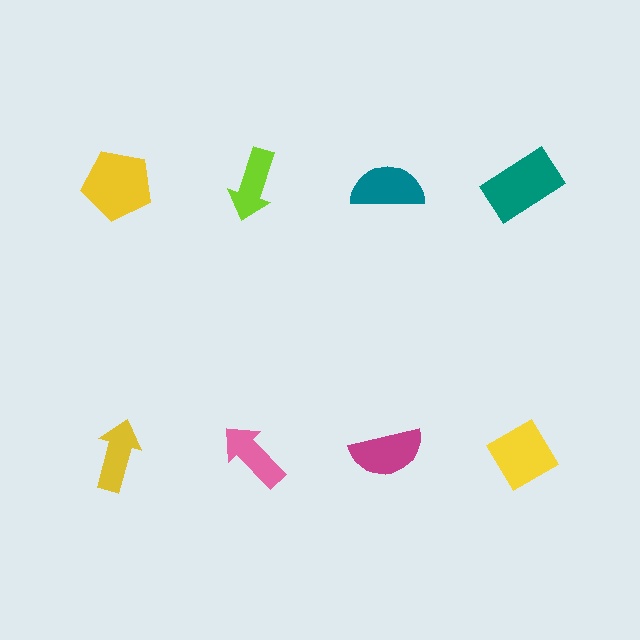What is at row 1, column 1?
A yellow pentagon.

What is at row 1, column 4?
A teal rectangle.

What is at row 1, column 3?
A teal semicircle.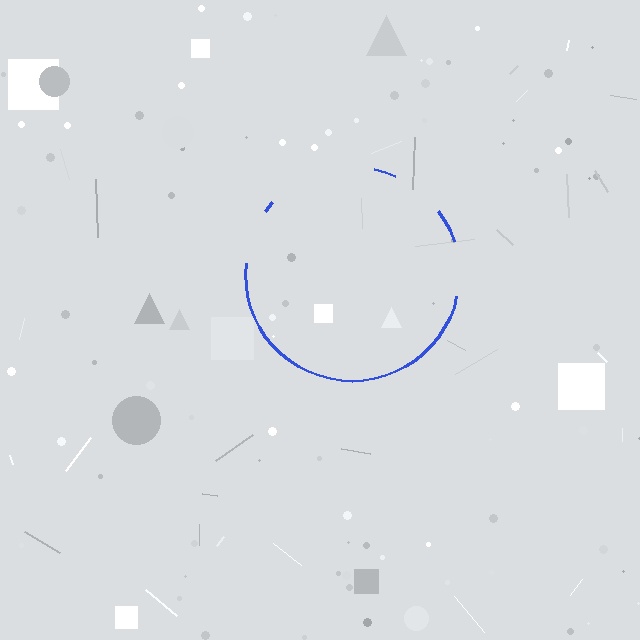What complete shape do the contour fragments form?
The contour fragments form a circle.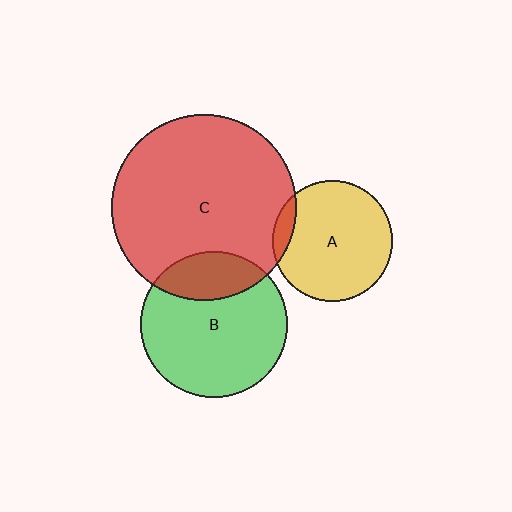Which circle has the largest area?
Circle C (red).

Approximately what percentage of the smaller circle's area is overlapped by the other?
Approximately 25%.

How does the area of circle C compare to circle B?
Approximately 1.6 times.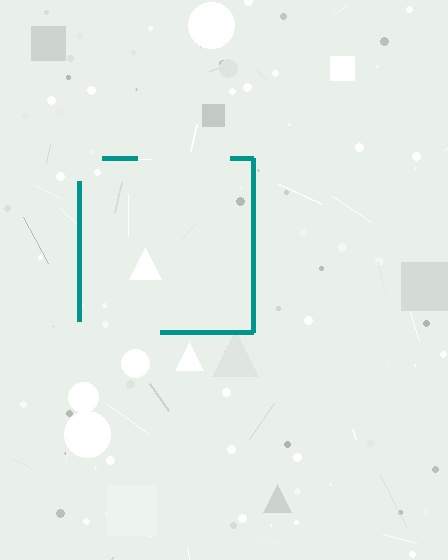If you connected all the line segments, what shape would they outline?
They would outline a square.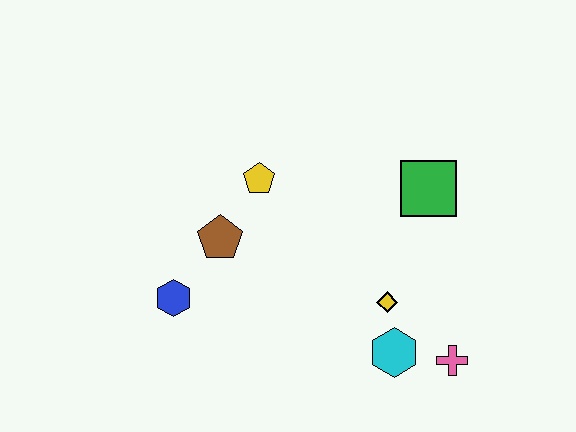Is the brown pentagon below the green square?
Yes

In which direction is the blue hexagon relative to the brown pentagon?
The blue hexagon is below the brown pentagon.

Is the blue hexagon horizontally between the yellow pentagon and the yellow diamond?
No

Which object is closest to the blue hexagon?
The brown pentagon is closest to the blue hexagon.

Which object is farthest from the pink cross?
The blue hexagon is farthest from the pink cross.